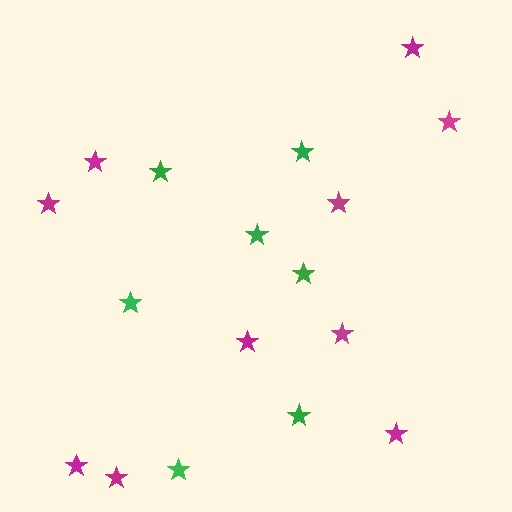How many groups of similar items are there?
There are 2 groups: one group of green stars (7) and one group of magenta stars (10).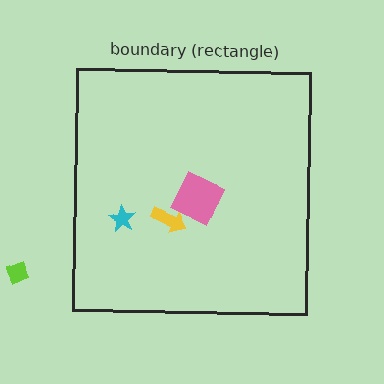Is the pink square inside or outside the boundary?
Inside.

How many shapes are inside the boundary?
3 inside, 1 outside.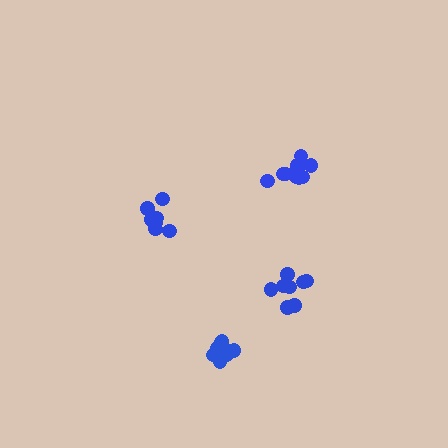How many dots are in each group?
Group 1: 12 dots, Group 2: 8 dots, Group 3: 8 dots, Group 4: 9 dots (37 total).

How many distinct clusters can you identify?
There are 4 distinct clusters.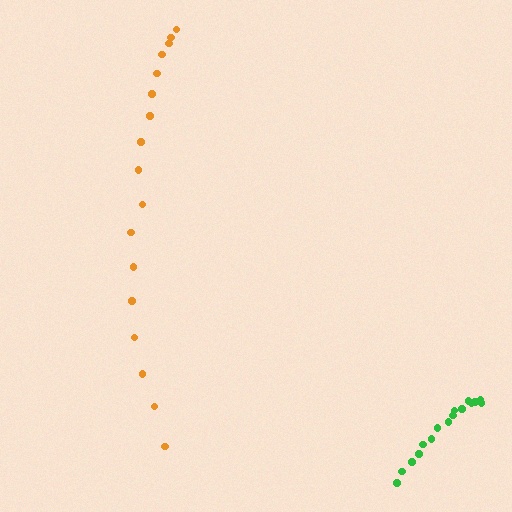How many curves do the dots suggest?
There are 2 distinct paths.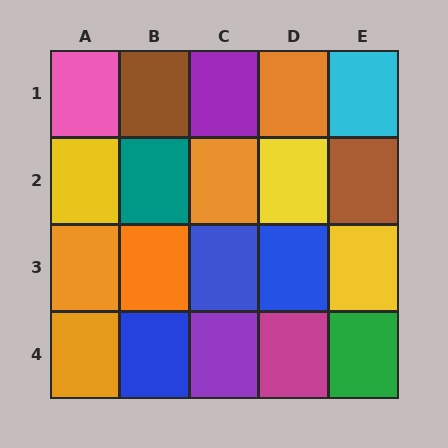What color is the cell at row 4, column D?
Magenta.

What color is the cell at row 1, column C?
Purple.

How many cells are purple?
2 cells are purple.